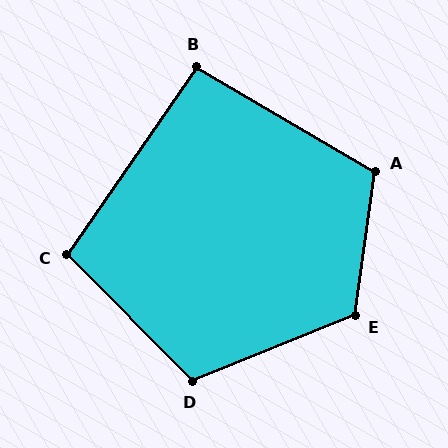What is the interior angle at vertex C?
Approximately 100 degrees (obtuse).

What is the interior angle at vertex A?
Approximately 113 degrees (obtuse).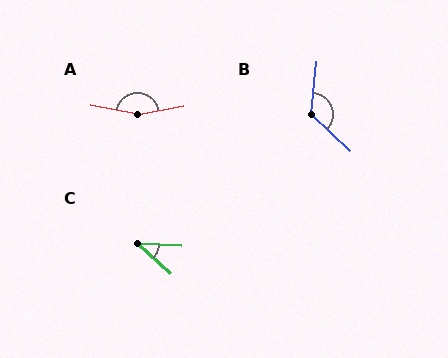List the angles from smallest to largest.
C (39°), B (127°), A (157°).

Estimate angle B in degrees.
Approximately 127 degrees.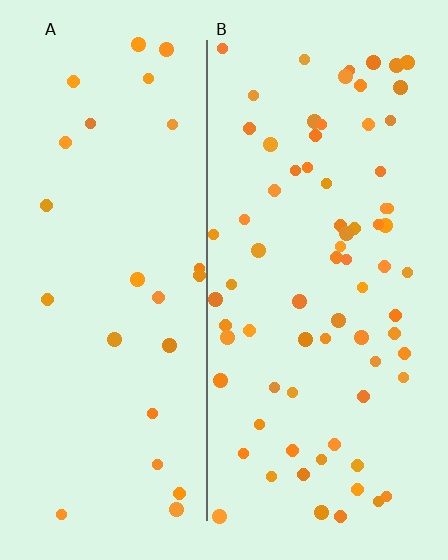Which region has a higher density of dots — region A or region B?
B (the right).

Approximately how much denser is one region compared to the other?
Approximately 2.9× — region B over region A.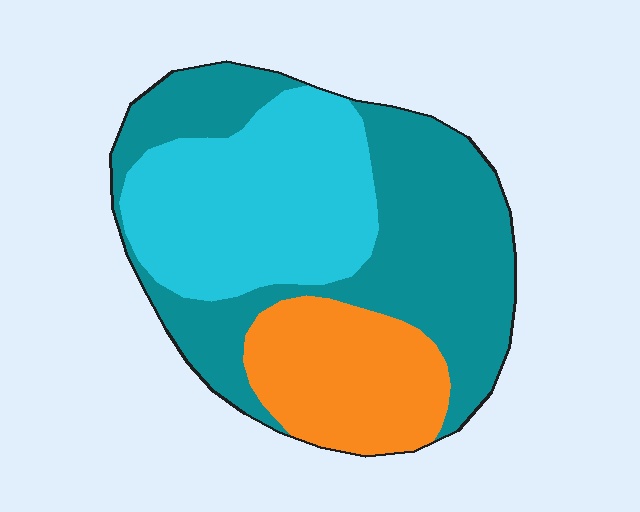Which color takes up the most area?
Teal, at roughly 45%.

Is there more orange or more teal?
Teal.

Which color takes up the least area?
Orange, at roughly 20%.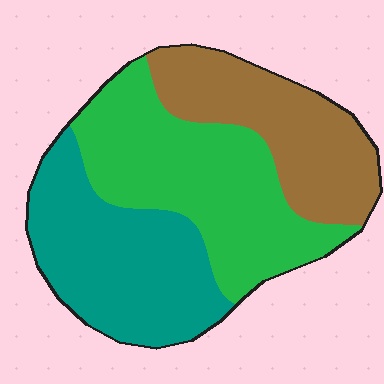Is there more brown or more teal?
Teal.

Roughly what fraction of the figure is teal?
Teal takes up about one third (1/3) of the figure.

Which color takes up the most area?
Green, at roughly 40%.